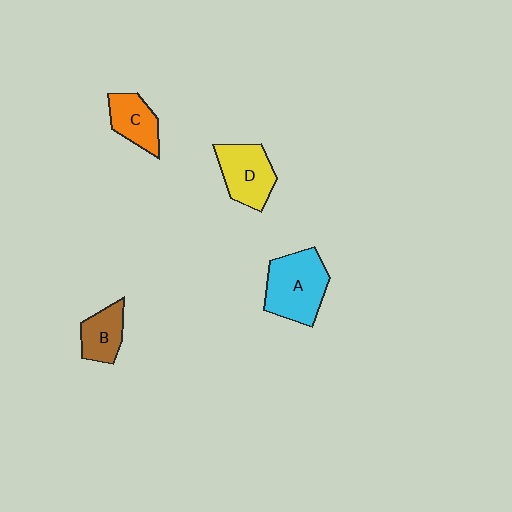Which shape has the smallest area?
Shape B (brown).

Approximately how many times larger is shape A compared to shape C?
Approximately 1.7 times.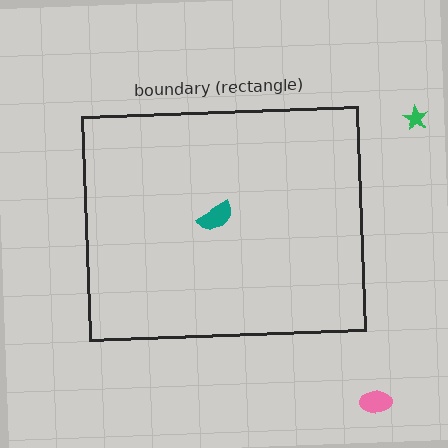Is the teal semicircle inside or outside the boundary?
Inside.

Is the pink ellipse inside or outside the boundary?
Outside.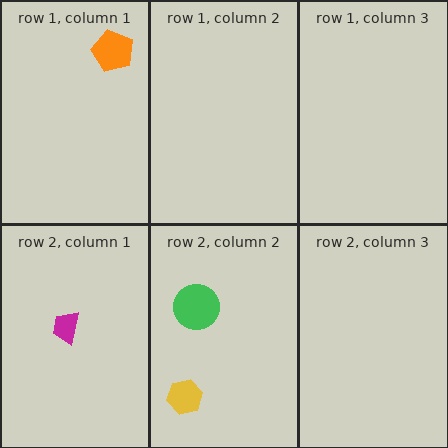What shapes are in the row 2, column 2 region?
The yellow hexagon, the green circle.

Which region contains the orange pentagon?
The row 1, column 1 region.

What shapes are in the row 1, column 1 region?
The orange pentagon.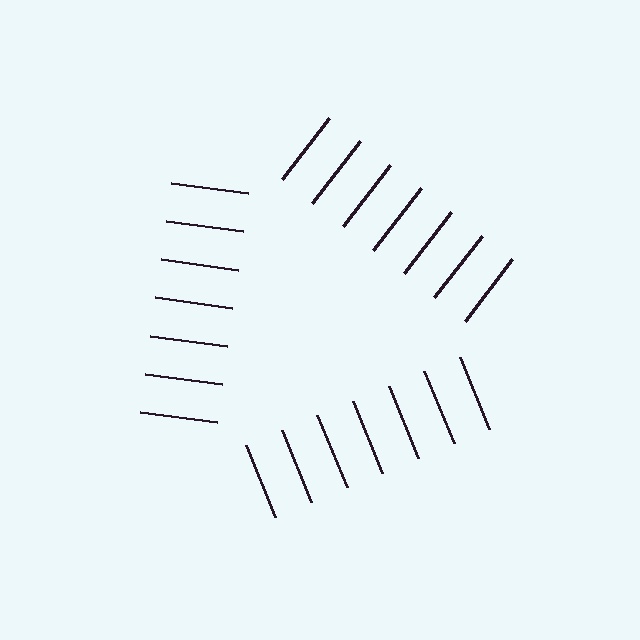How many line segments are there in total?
21 — 7 along each of the 3 edges.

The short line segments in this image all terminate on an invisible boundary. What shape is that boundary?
An illusory triangle — the line segments terminate on its edges but no continuous stroke is drawn.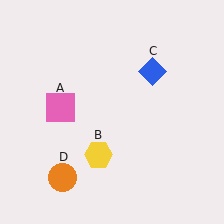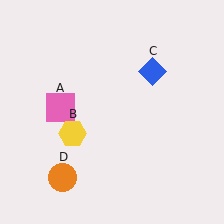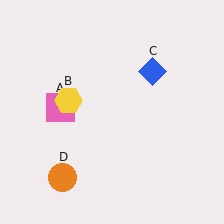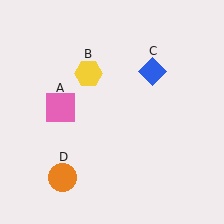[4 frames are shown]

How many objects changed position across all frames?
1 object changed position: yellow hexagon (object B).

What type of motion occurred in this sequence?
The yellow hexagon (object B) rotated clockwise around the center of the scene.